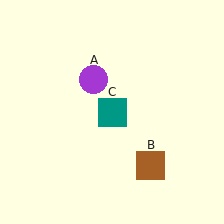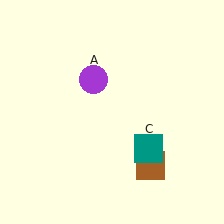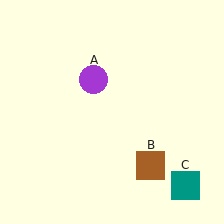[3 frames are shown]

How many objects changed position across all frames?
1 object changed position: teal square (object C).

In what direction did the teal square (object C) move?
The teal square (object C) moved down and to the right.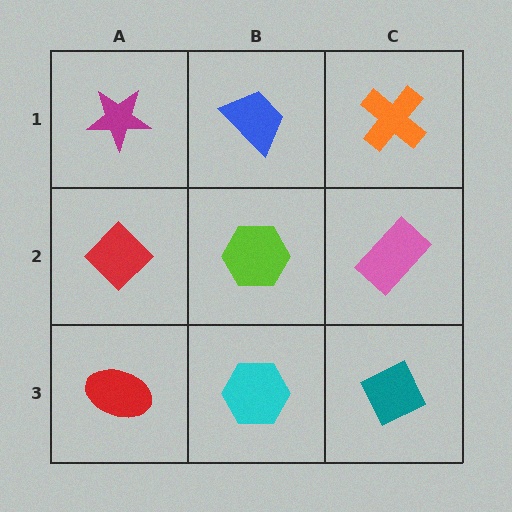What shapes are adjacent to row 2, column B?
A blue trapezoid (row 1, column B), a cyan hexagon (row 3, column B), a red diamond (row 2, column A), a pink rectangle (row 2, column C).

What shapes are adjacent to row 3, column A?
A red diamond (row 2, column A), a cyan hexagon (row 3, column B).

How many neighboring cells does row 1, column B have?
3.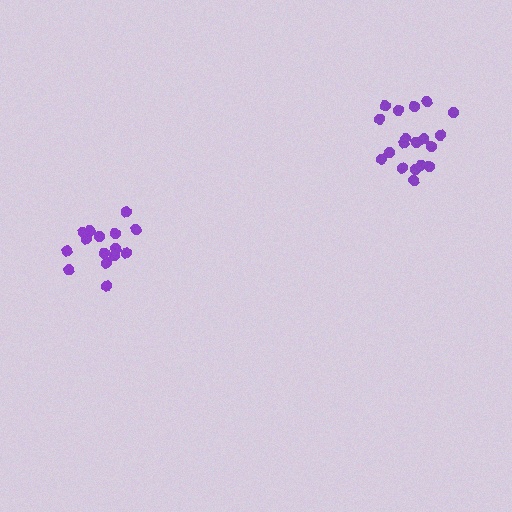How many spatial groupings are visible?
There are 2 spatial groupings.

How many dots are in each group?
Group 1: 19 dots, Group 2: 15 dots (34 total).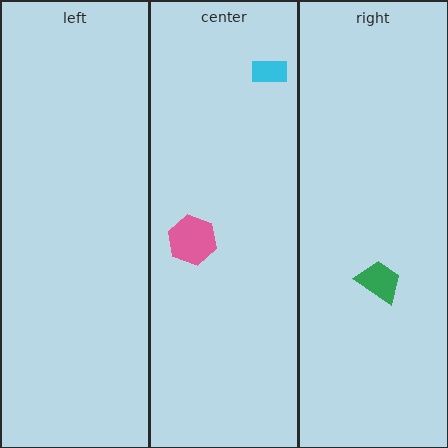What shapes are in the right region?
The green trapezoid.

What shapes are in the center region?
The pink hexagon, the cyan rectangle.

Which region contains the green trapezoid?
The right region.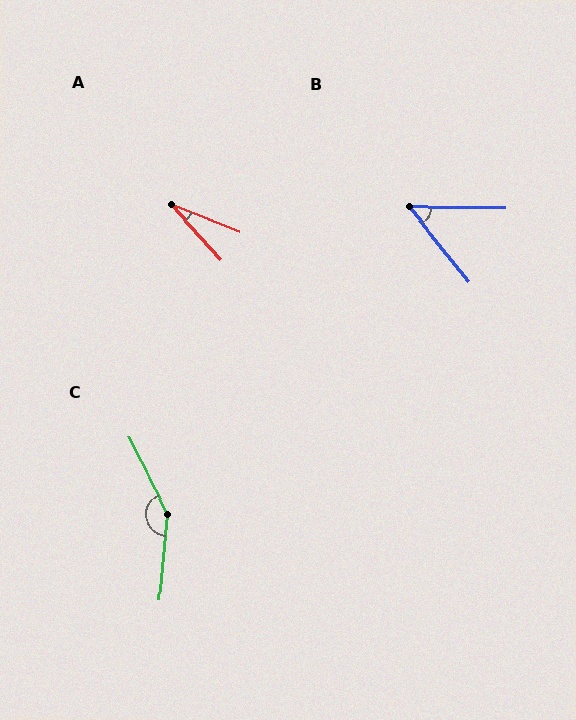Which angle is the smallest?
A, at approximately 26 degrees.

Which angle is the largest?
C, at approximately 148 degrees.